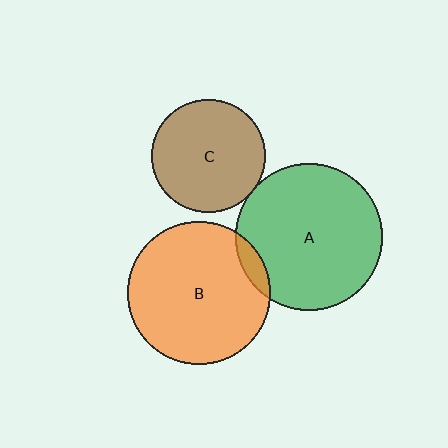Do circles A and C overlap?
Yes.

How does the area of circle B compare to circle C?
Approximately 1.6 times.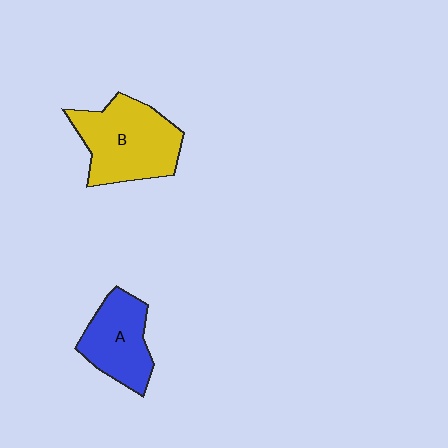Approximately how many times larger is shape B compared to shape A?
Approximately 1.4 times.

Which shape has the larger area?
Shape B (yellow).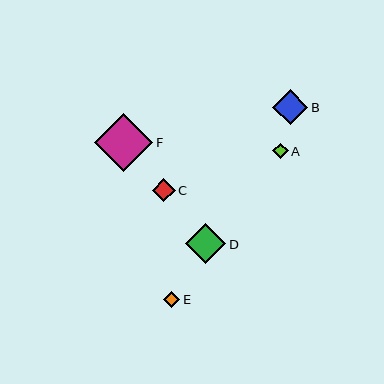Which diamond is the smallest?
Diamond A is the smallest with a size of approximately 16 pixels.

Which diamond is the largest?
Diamond F is the largest with a size of approximately 58 pixels.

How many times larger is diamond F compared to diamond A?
Diamond F is approximately 3.7 times the size of diamond A.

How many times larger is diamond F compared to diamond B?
Diamond F is approximately 1.7 times the size of diamond B.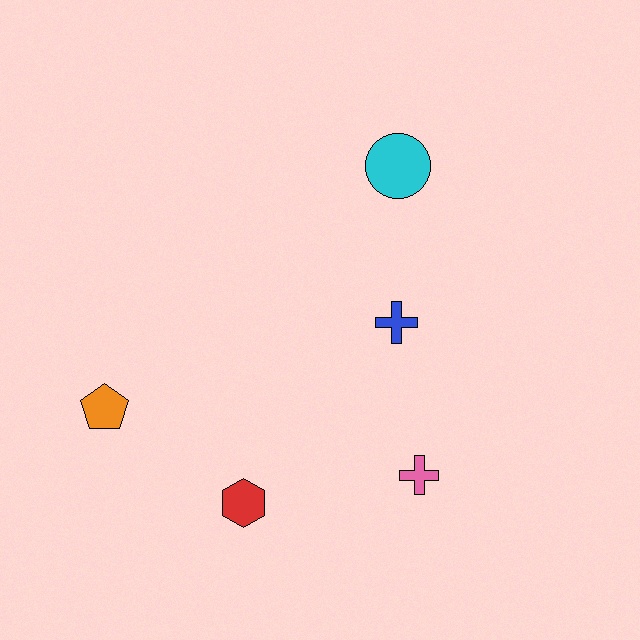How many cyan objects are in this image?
There is 1 cyan object.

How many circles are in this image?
There is 1 circle.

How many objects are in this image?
There are 5 objects.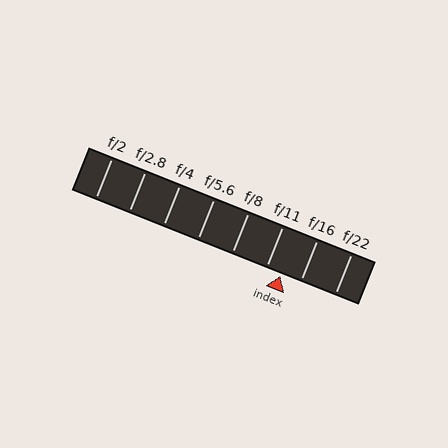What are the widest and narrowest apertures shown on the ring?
The widest aperture shown is f/2 and the narrowest is f/22.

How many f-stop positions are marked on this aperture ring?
There are 8 f-stop positions marked.